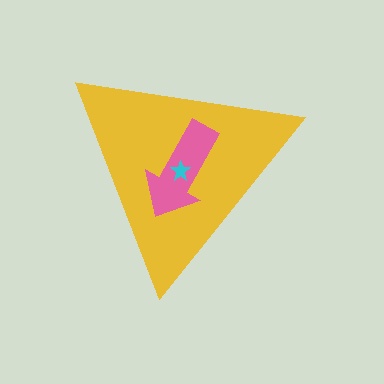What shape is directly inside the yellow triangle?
The pink arrow.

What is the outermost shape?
The yellow triangle.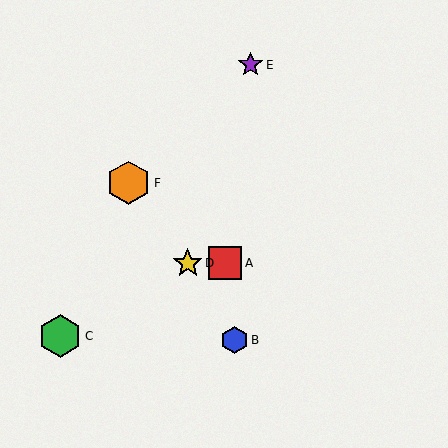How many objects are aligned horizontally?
2 objects (A, D) are aligned horizontally.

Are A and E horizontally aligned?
No, A is at y≈263 and E is at y≈65.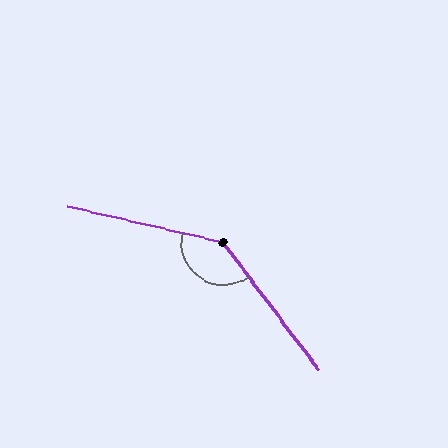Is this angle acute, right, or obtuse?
It is obtuse.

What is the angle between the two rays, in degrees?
Approximately 140 degrees.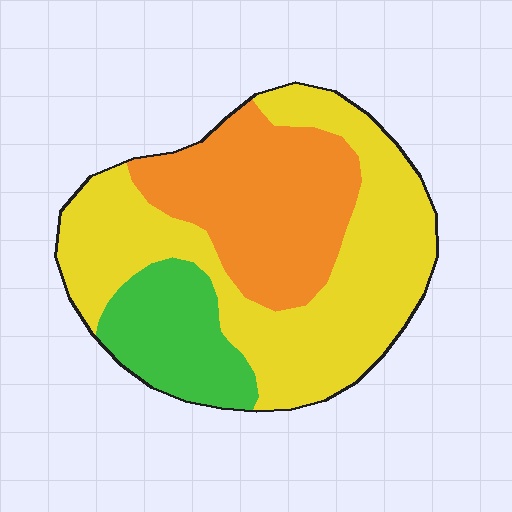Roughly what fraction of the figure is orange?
Orange takes up about one third (1/3) of the figure.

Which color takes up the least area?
Green, at roughly 15%.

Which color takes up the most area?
Yellow, at roughly 50%.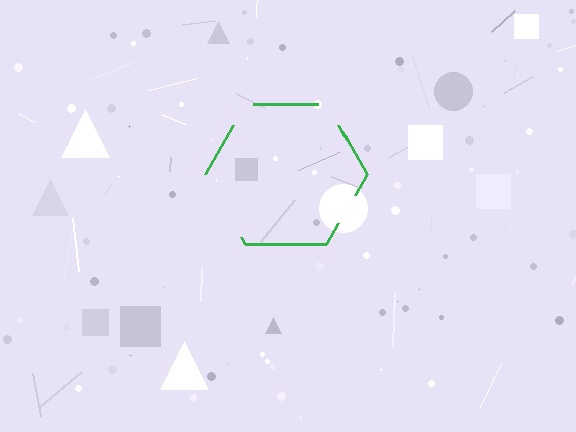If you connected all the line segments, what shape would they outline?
They would outline a hexagon.